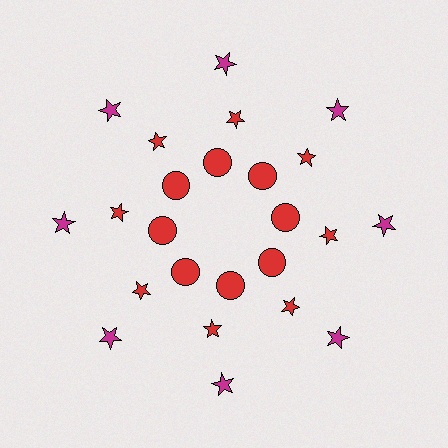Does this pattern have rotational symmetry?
Yes, this pattern has 8-fold rotational symmetry. It looks the same after rotating 45 degrees around the center.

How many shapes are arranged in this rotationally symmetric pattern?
There are 24 shapes, arranged in 8 groups of 3.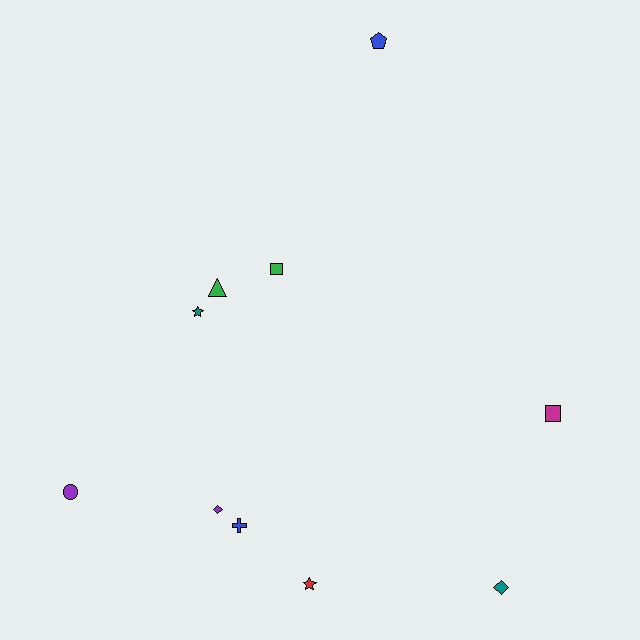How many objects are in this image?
There are 10 objects.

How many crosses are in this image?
There is 1 cross.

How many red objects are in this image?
There is 1 red object.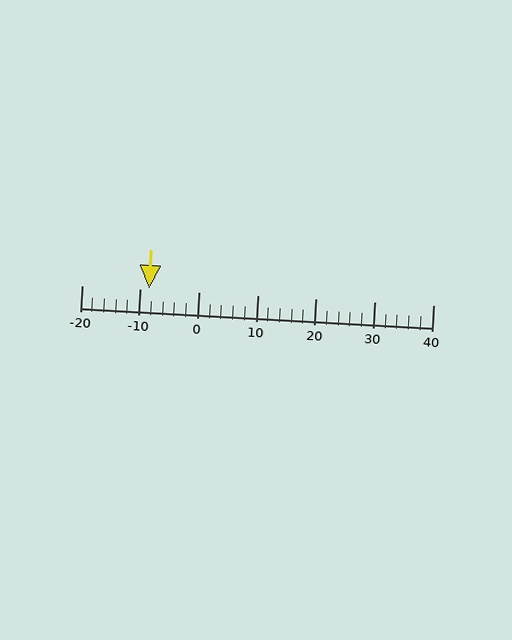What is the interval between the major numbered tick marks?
The major tick marks are spaced 10 units apart.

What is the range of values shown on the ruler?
The ruler shows values from -20 to 40.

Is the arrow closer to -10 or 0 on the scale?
The arrow is closer to -10.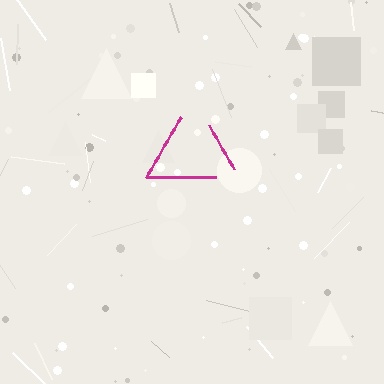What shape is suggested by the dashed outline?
The dashed outline suggests a triangle.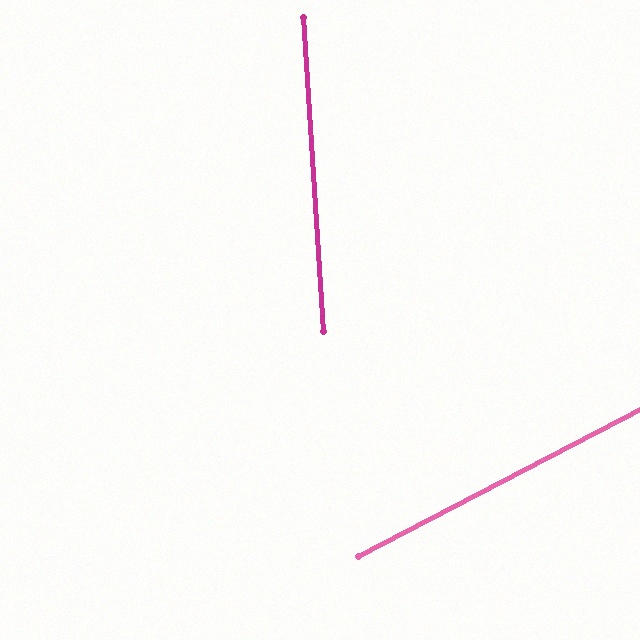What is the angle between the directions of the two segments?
Approximately 66 degrees.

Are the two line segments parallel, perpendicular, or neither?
Neither parallel nor perpendicular — they differ by about 66°.